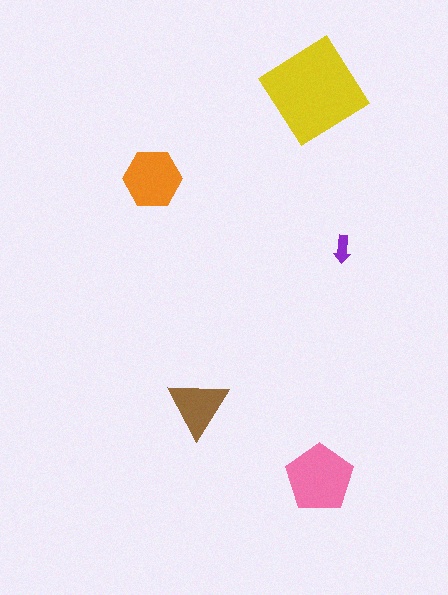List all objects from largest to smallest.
The yellow diamond, the pink pentagon, the orange hexagon, the brown triangle, the purple arrow.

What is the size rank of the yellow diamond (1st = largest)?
1st.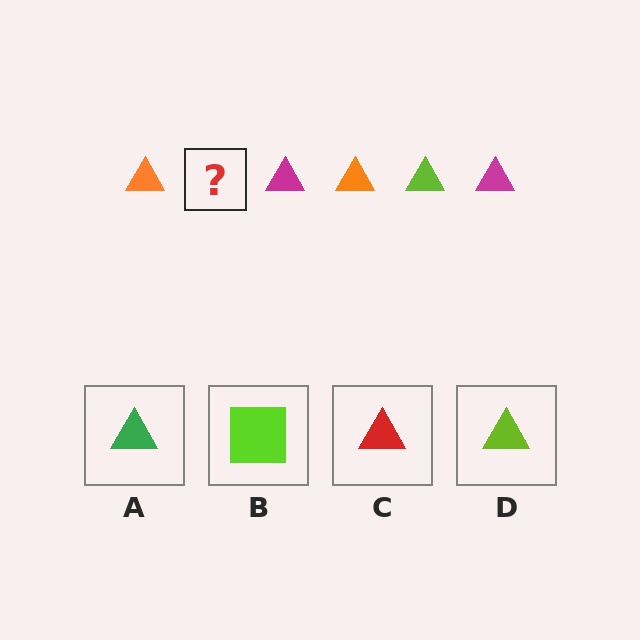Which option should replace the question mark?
Option D.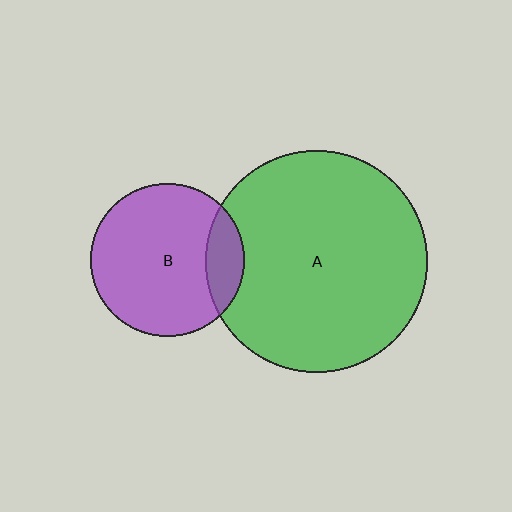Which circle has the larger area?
Circle A (green).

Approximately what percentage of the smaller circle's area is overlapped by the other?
Approximately 15%.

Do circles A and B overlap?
Yes.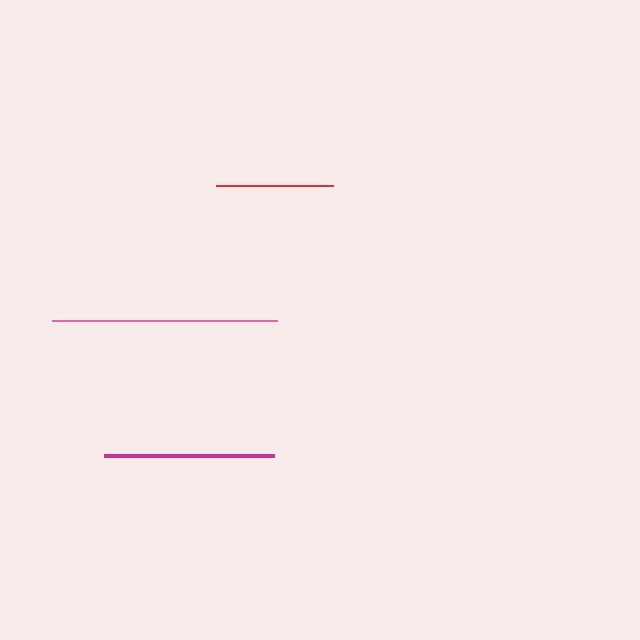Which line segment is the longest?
The pink line is the longest at approximately 225 pixels.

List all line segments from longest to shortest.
From longest to shortest: pink, magenta, red.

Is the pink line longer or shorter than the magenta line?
The pink line is longer than the magenta line.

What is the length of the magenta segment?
The magenta segment is approximately 170 pixels long.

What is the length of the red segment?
The red segment is approximately 116 pixels long.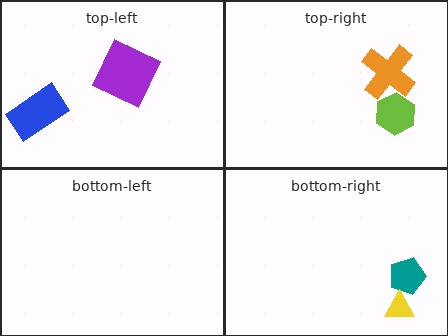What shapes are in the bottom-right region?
The teal pentagon, the yellow triangle.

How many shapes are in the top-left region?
2.